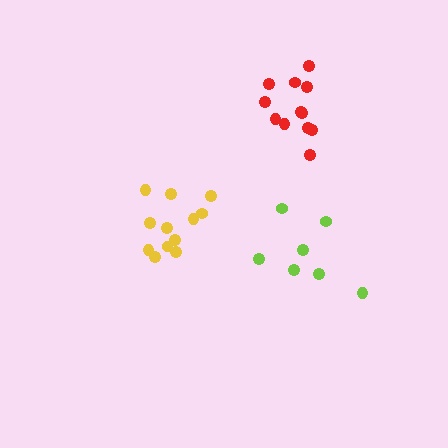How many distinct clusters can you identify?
There are 3 distinct clusters.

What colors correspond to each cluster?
The clusters are colored: lime, red, yellow.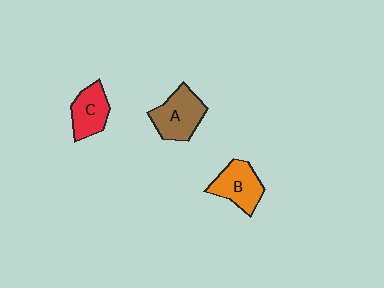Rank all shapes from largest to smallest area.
From largest to smallest: A (brown), B (orange), C (red).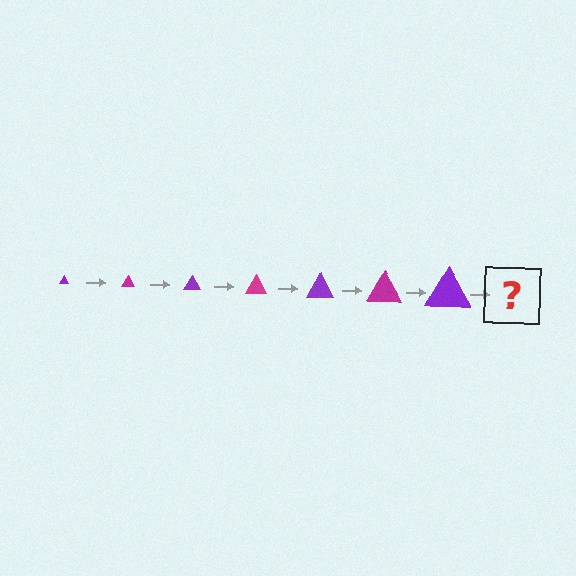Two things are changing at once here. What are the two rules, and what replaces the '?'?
The two rules are that the triangle grows larger each step and the color cycles through purple and magenta. The '?' should be a magenta triangle, larger than the previous one.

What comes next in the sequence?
The next element should be a magenta triangle, larger than the previous one.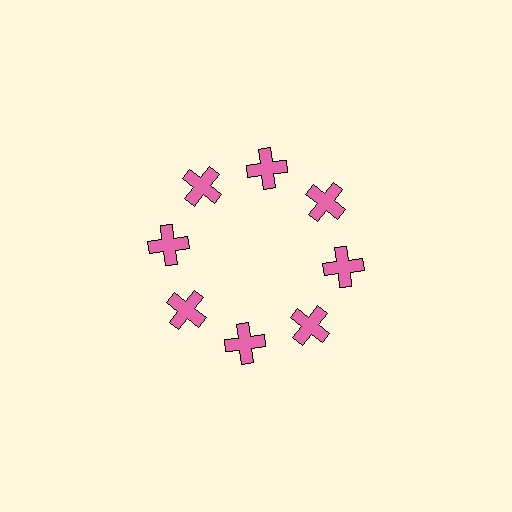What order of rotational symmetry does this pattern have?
This pattern has 8-fold rotational symmetry.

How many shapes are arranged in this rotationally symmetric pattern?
There are 8 shapes, arranged in 8 groups of 1.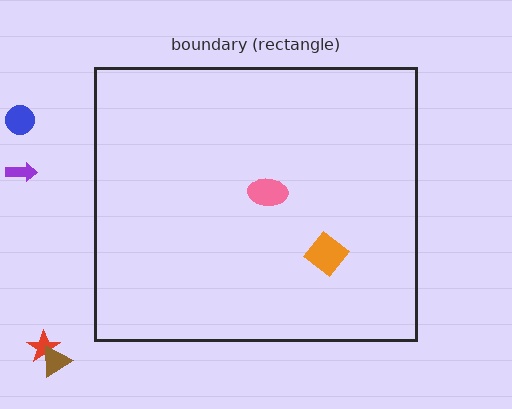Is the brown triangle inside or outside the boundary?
Outside.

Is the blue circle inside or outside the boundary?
Outside.